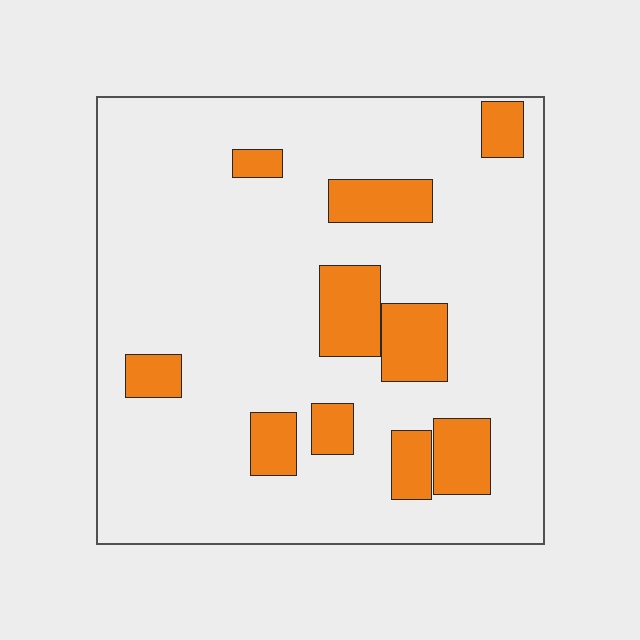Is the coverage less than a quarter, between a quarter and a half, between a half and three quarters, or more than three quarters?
Less than a quarter.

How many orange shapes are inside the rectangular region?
10.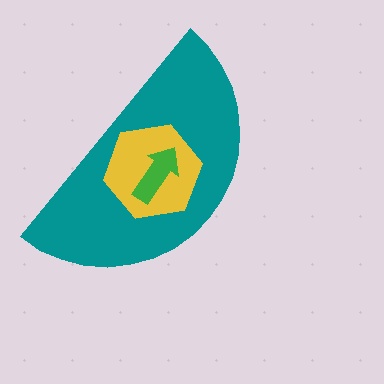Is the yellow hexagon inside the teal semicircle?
Yes.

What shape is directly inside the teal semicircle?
The yellow hexagon.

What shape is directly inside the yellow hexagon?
The green arrow.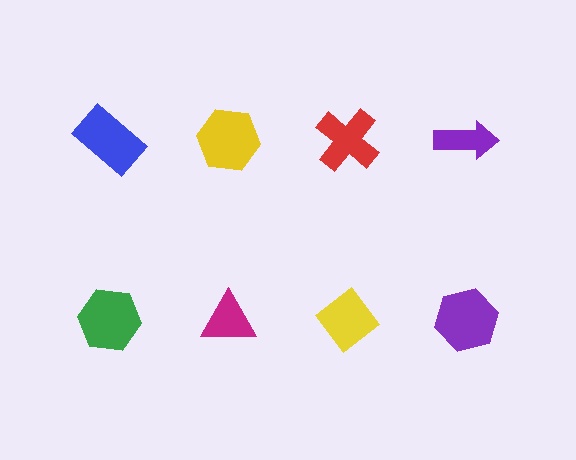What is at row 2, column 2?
A magenta triangle.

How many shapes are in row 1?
4 shapes.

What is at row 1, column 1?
A blue rectangle.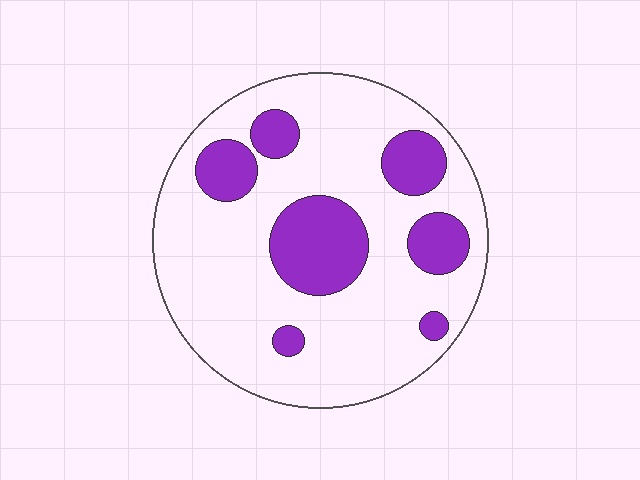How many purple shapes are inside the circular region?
7.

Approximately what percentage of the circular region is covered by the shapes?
Approximately 25%.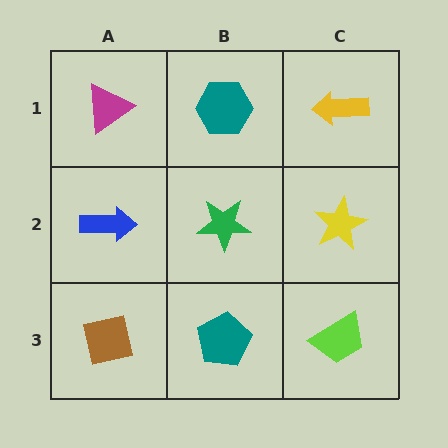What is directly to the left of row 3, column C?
A teal pentagon.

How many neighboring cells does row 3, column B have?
3.